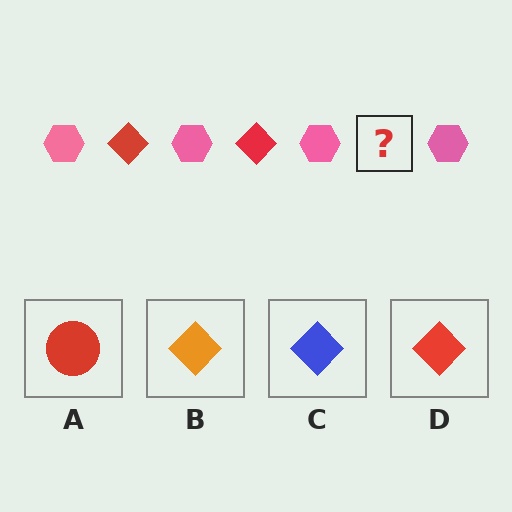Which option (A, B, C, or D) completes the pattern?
D.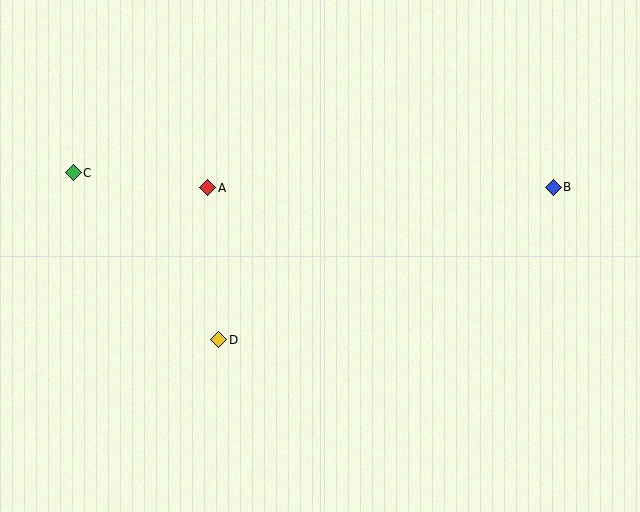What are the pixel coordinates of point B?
Point B is at (553, 187).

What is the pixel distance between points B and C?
The distance between B and C is 480 pixels.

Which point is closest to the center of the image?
Point D at (219, 340) is closest to the center.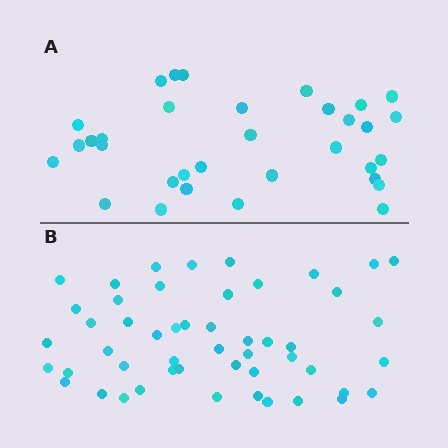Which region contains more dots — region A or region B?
Region B (the bottom region) has more dots.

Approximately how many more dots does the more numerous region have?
Region B has approximately 15 more dots than region A.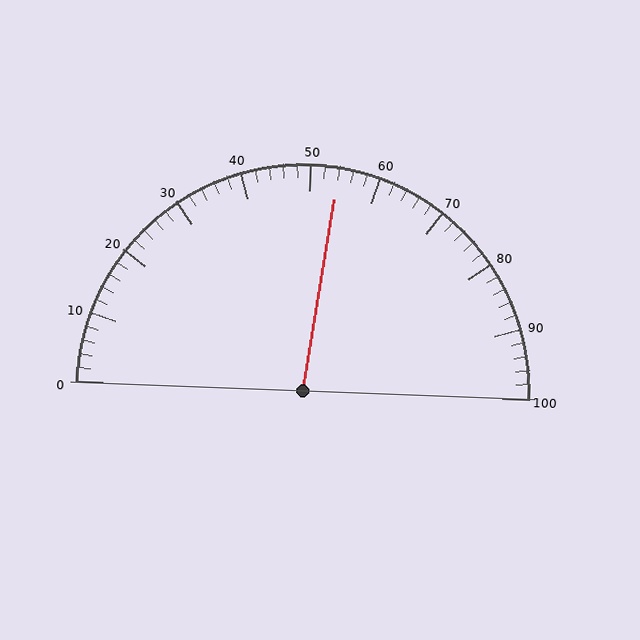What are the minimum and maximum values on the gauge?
The gauge ranges from 0 to 100.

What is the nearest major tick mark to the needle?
The nearest major tick mark is 50.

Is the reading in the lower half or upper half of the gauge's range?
The reading is in the upper half of the range (0 to 100).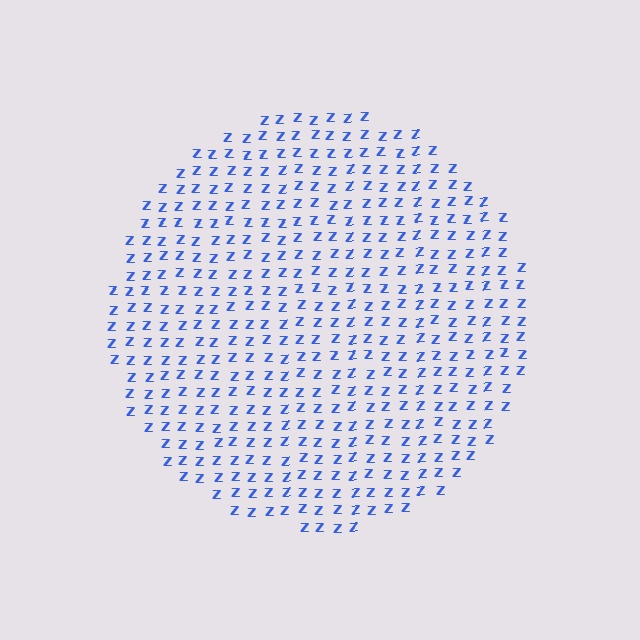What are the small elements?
The small elements are letter Z's.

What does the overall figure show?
The overall figure shows a circle.